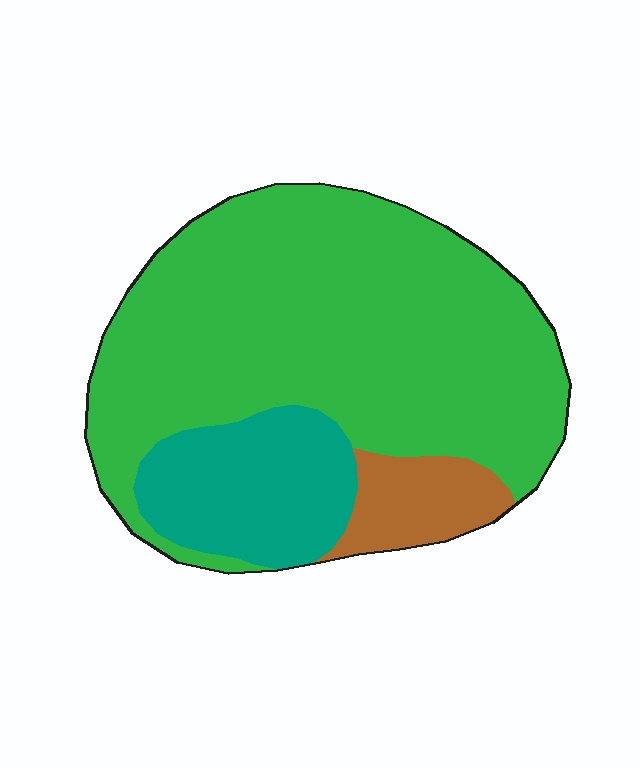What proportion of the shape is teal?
Teal takes up less than a quarter of the shape.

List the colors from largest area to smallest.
From largest to smallest: green, teal, brown.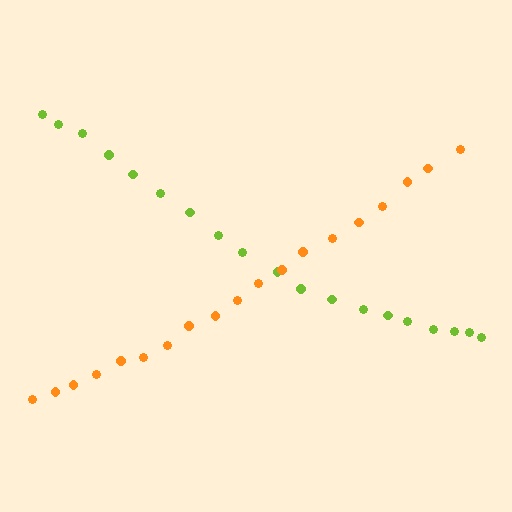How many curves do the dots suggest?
There are 2 distinct paths.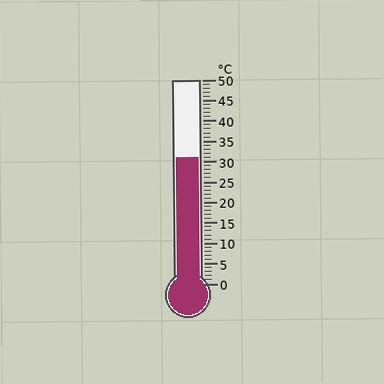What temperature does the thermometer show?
The thermometer shows approximately 31°C.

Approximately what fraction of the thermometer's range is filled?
The thermometer is filled to approximately 60% of its range.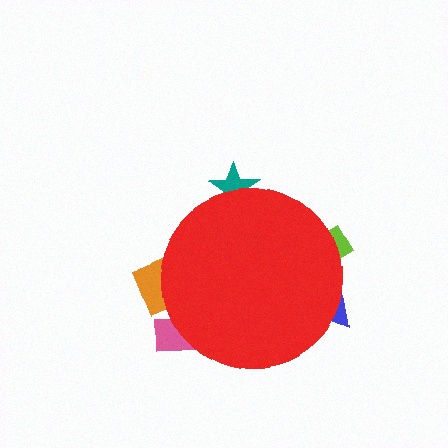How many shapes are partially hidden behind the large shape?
5 shapes are partially hidden.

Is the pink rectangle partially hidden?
Yes, the pink rectangle is partially hidden behind the red circle.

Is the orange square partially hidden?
Yes, the orange square is partially hidden behind the red circle.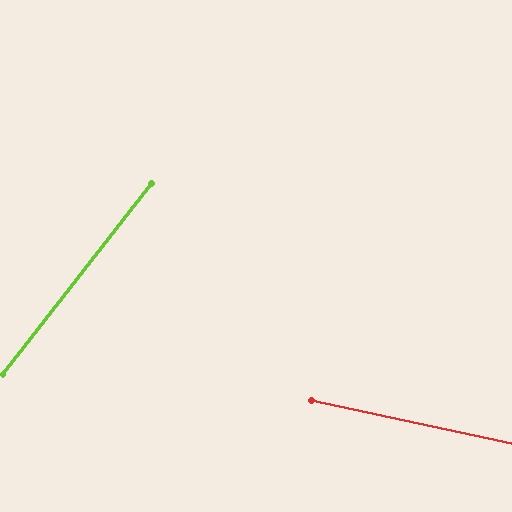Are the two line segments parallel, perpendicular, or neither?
Neither parallel nor perpendicular — they differ by about 64°.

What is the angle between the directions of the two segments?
Approximately 64 degrees.